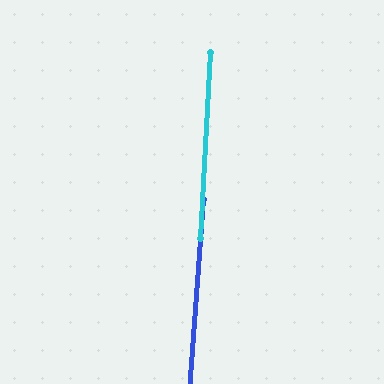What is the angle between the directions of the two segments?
Approximately 1 degree.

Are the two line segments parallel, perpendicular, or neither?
Parallel — their directions differ by only 0.9°.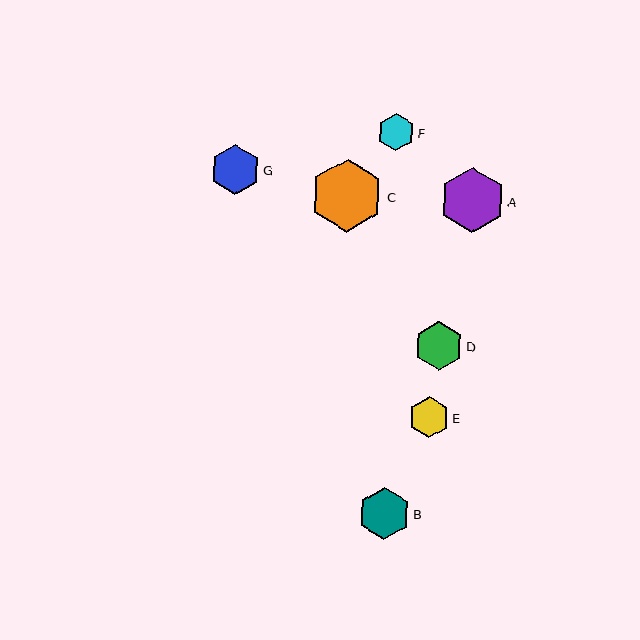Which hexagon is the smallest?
Hexagon F is the smallest with a size of approximately 37 pixels.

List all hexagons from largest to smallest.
From largest to smallest: C, A, B, G, D, E, F.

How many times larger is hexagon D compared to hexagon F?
Hexagon D is approximately 1.3 times the size of hexagon F.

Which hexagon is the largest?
Hexagon C is the largest with a size of approximately 73 pixels.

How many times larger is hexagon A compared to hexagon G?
Hexagon A is approximately 1.3 times the size of hexagon G.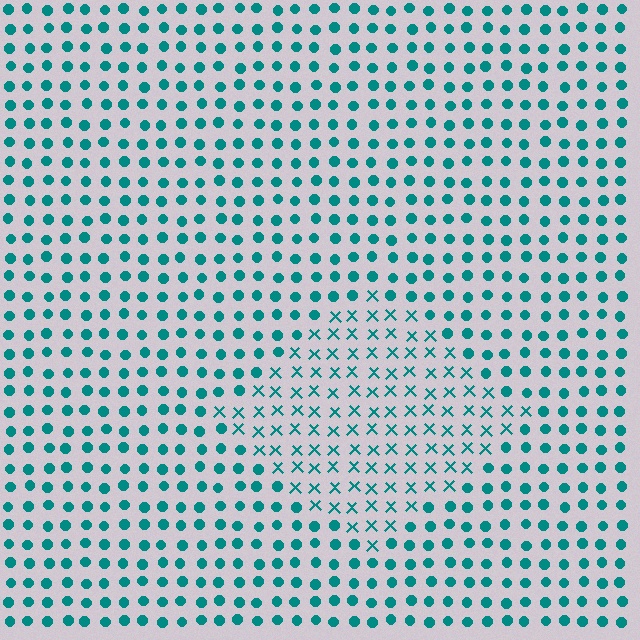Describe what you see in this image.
The image is filled with small teal elements arranged in a uniform grid. A diamond-shaped region contains X marks, while the surrounding area contains circles. The boundary is defined purely by the change in element shape.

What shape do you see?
I see a diamond.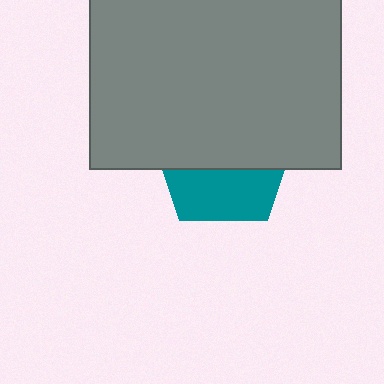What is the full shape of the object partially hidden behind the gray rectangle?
The partially hidden object is a teal pentagon.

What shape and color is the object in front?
The object in front is a gray rectangle.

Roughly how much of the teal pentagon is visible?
A small part of it is visible (roughly 40%).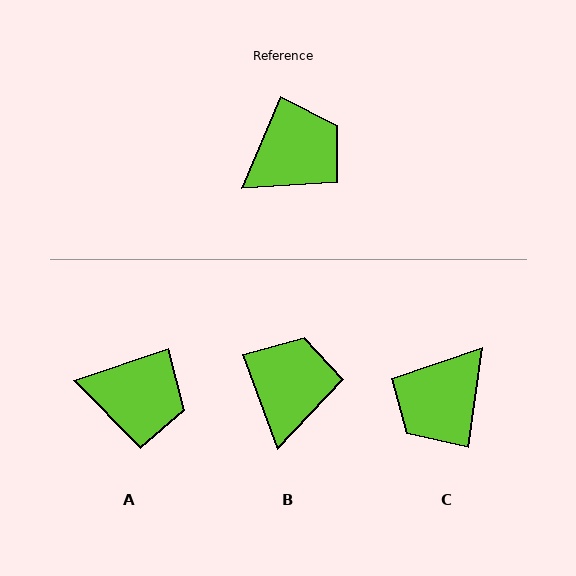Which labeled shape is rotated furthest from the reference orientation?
C, about 165 degrees away.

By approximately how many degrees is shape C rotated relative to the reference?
Approximately 165 degrees clockwise.